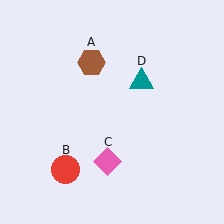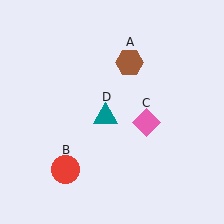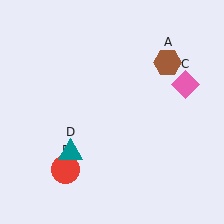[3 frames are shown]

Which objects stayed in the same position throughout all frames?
Red circle (object B) remained stationary.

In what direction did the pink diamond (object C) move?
The pink diamond (object C) moved up and to the right.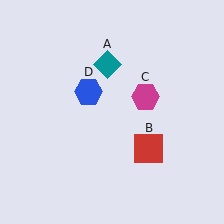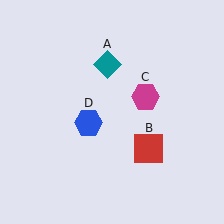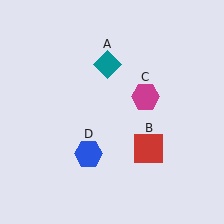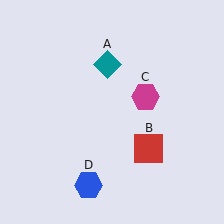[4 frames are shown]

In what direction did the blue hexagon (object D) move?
The blue hexagon (object D) moved down.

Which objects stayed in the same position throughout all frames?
Teal diamond (object A) and red square (object B) and magenta hexagon (object C) remained stationary.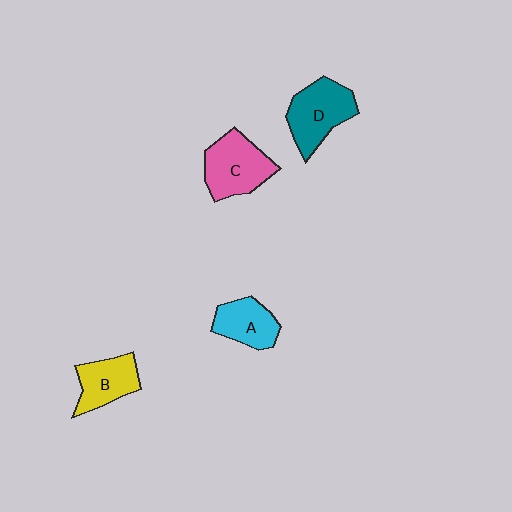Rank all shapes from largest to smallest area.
From largest to smallest: C (pink), D (teal), B (yellow), A (cyan).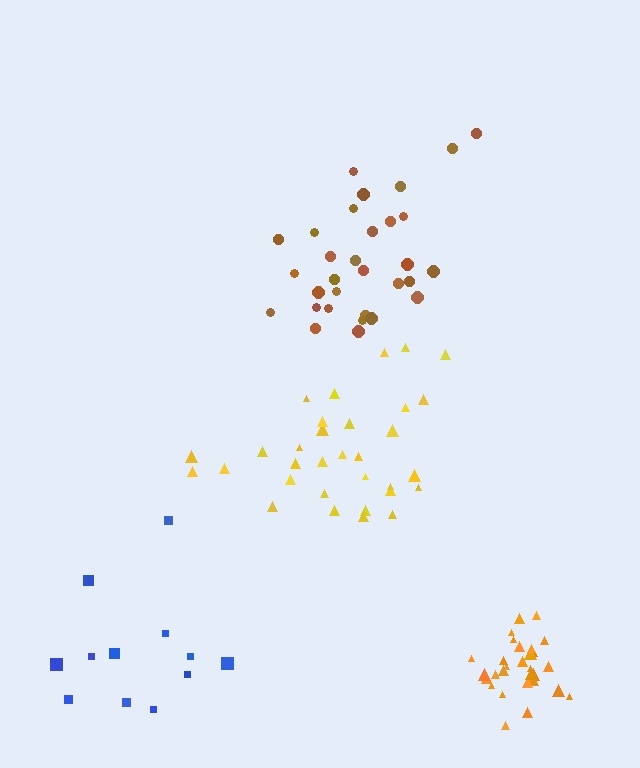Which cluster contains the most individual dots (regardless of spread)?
Yellow (32).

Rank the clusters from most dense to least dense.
orange, brown, yellow, blue.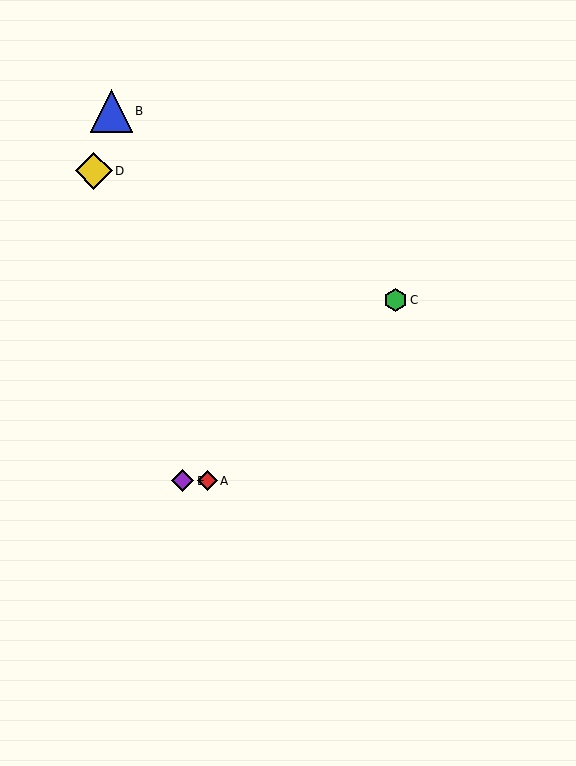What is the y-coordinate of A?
Object A is at y≈481.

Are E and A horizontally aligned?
Yes, both are at y≈481.